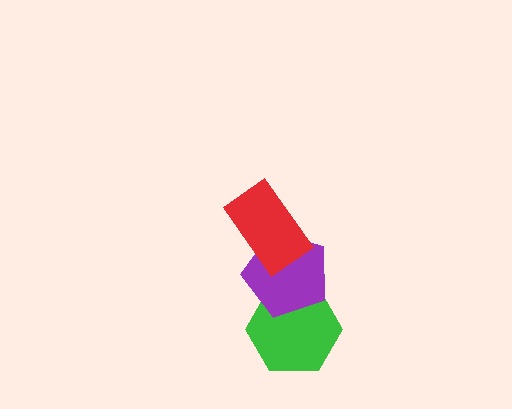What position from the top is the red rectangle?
The red rectangle is 1st from the top.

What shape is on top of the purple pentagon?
The red rectangle is on top of the purple pentagon.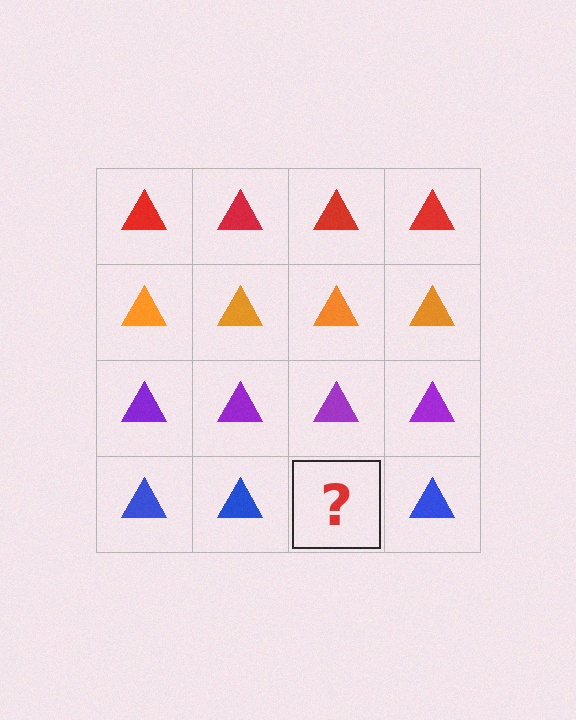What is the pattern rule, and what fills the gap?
The rule is that each row has a consistent color. The gap should be filled with a blue triangle.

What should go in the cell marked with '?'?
The missing cell should contain a blue triangle.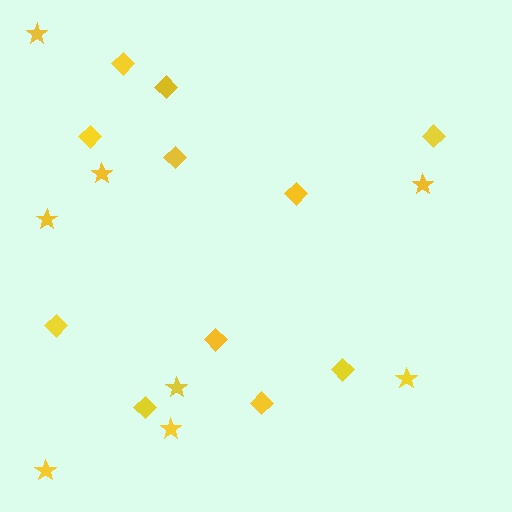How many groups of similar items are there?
There are 2 groups: one group of diamonds (11) and one group of stars (8).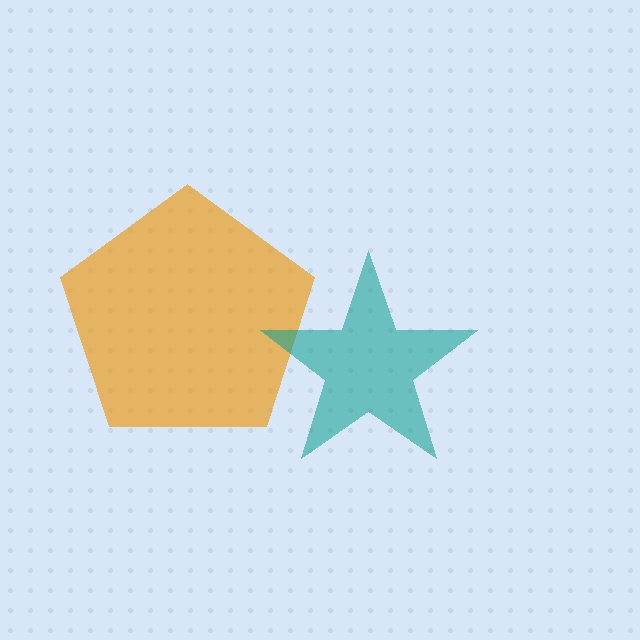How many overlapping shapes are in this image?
There are 2 overlapping shapes in the image.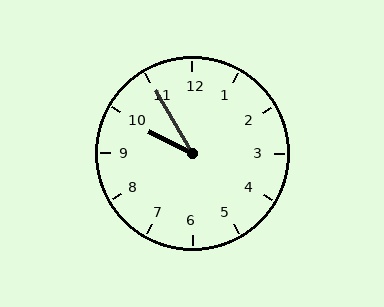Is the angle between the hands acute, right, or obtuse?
It is acute.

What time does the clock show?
9:55.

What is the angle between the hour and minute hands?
Approximately 32 degrees.